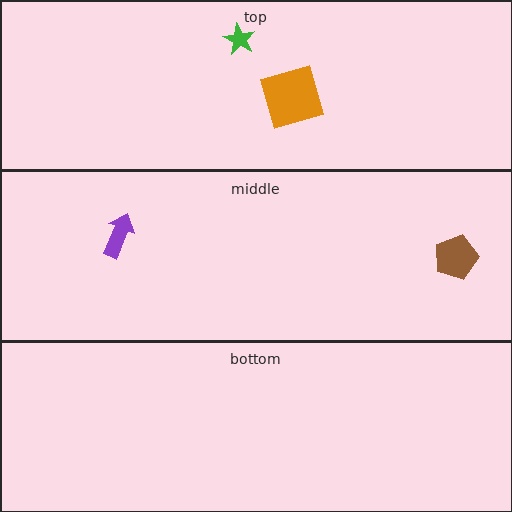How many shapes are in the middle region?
2.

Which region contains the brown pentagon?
The middle region.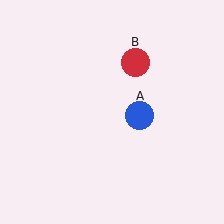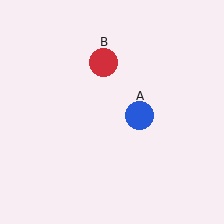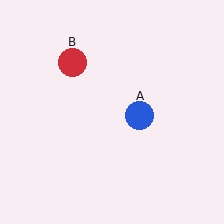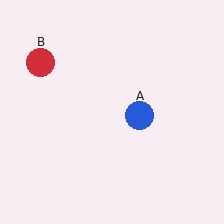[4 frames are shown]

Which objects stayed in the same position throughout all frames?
Blue circle (object A) remained stationary.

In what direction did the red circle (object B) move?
The red circle (object B) moved left.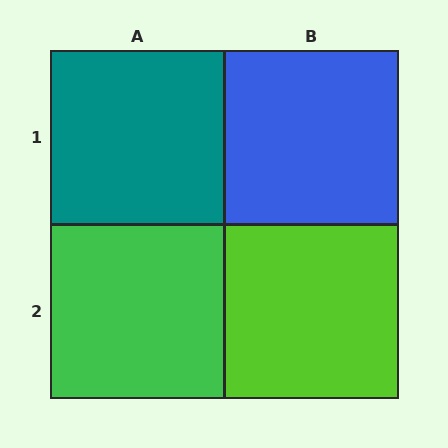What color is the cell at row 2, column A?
Green.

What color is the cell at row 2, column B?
Lime.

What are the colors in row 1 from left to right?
Teal, blue.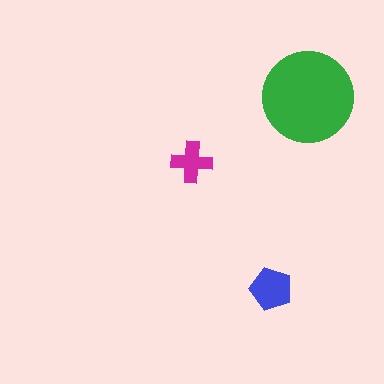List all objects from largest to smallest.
The green circle, the blue pentagon, the magenta cross.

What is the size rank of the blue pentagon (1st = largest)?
2nd.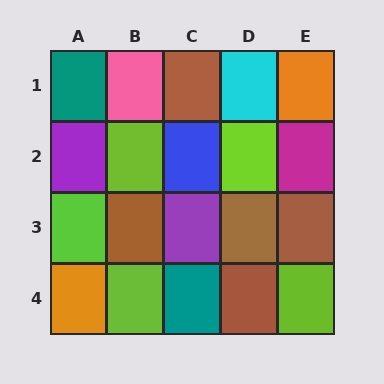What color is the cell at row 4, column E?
Lime.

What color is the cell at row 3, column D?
Brown.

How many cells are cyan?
1 cell is cyan.